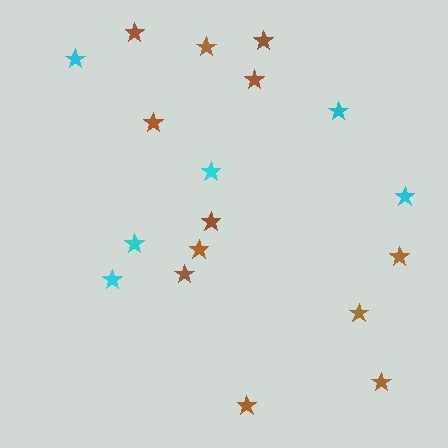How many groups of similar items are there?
There are 2 groups: one group of cyan stars (6) and one group of brown stars (12).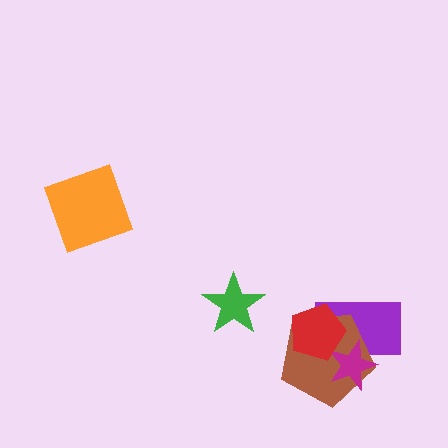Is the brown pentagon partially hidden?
Yes, it is partially covered by another shape.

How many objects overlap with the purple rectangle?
3 objects overlap with the purple rectangle.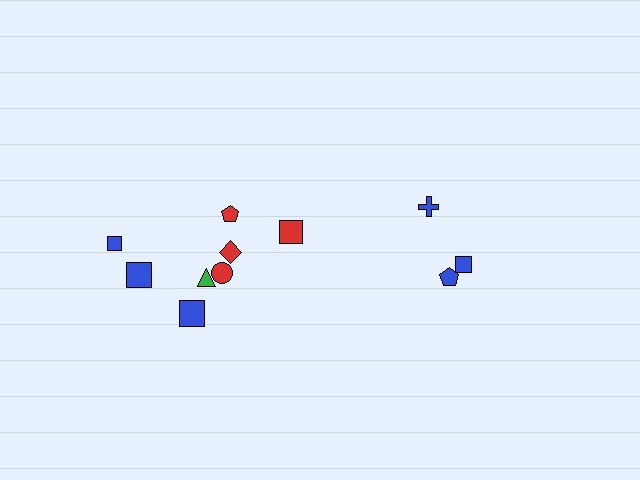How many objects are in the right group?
There are 3 objects.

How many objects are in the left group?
There are 8 objects.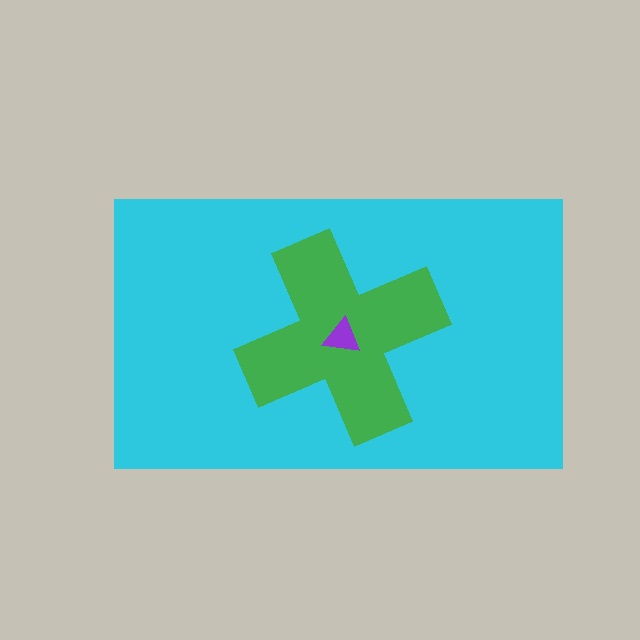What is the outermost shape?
The cyan rectangle.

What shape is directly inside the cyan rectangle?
The green cross.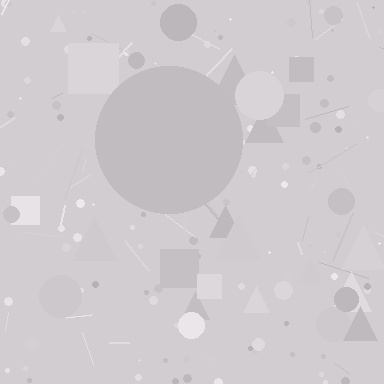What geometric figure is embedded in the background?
A circle is embedded in the background.